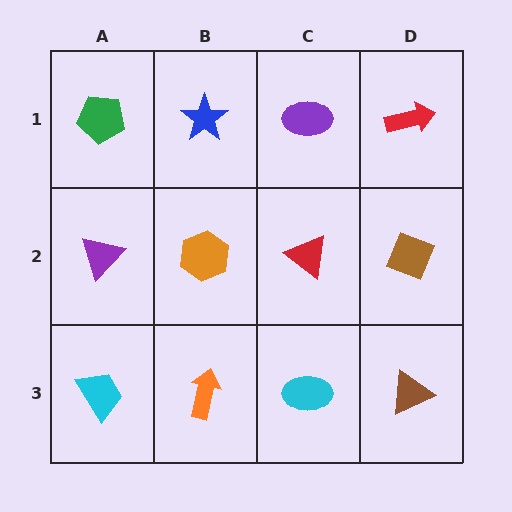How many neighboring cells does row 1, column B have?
3.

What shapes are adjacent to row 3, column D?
A brown diamond (row 2, column D), a cyan ellipse (row 3, column C).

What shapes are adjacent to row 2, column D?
A red arrow (row 1, column D), a brown triangle (row 3, column D), a red triangle (row 2, column C).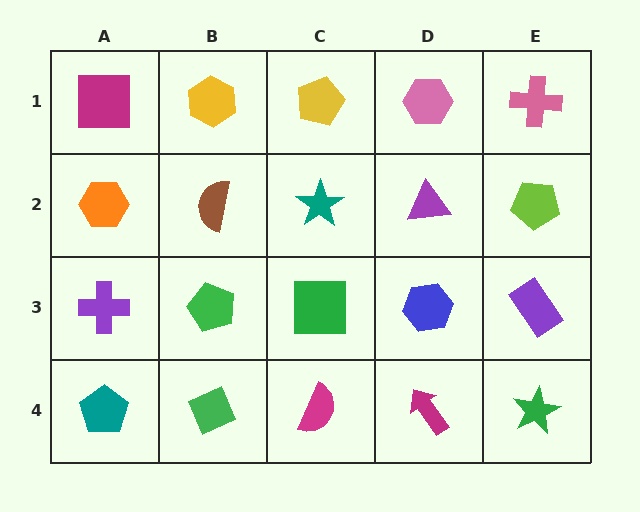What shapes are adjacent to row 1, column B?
A brown semicircle (row 2, column B), a magenta square (row 1, column A), a yellow pentagon (row 1, column C).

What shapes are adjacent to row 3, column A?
An orange hexagon (row 2, column A), a teal pentagon (row 4, column A), a green pentagon (row 3, column B).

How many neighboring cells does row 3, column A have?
3.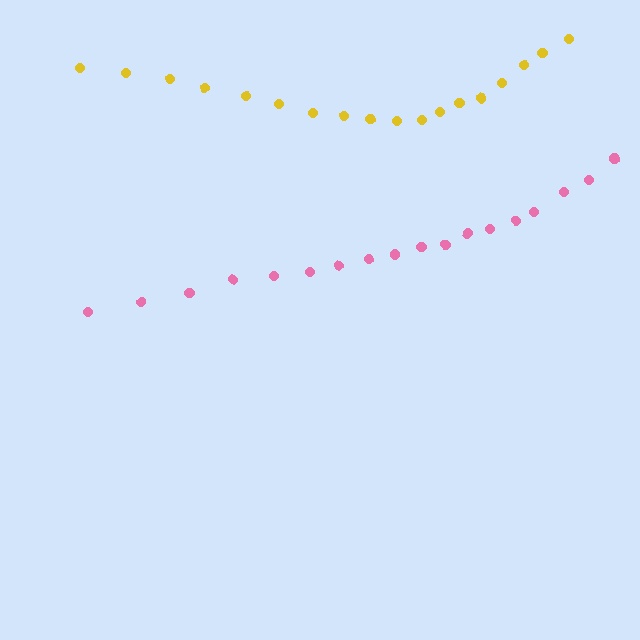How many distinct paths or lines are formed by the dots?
There are 2 distinct paths.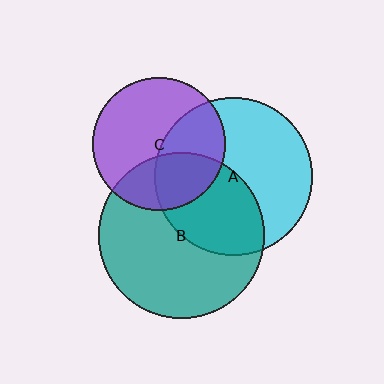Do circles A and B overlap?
Yes.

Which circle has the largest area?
Circle B (teal).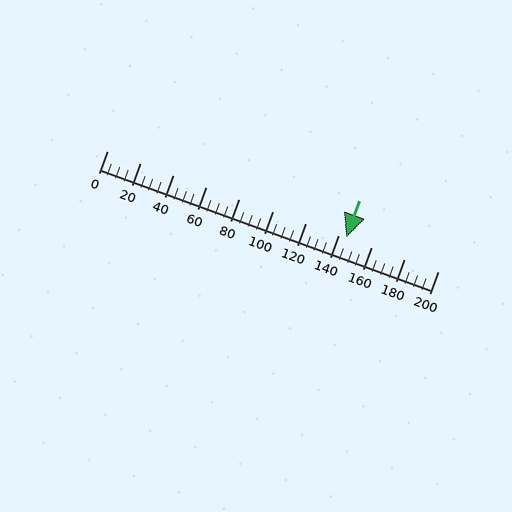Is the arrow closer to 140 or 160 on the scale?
The arrow is closer to 140.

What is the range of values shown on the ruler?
The ruler shows values from 0 to 200.